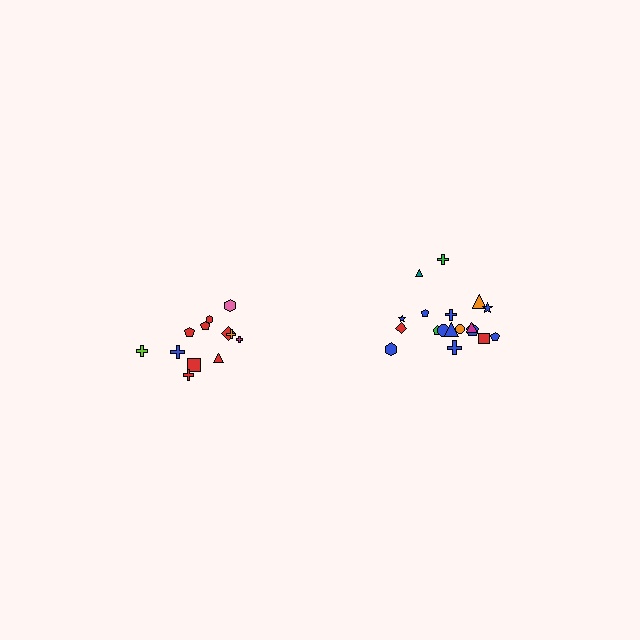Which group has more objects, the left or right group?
The right group.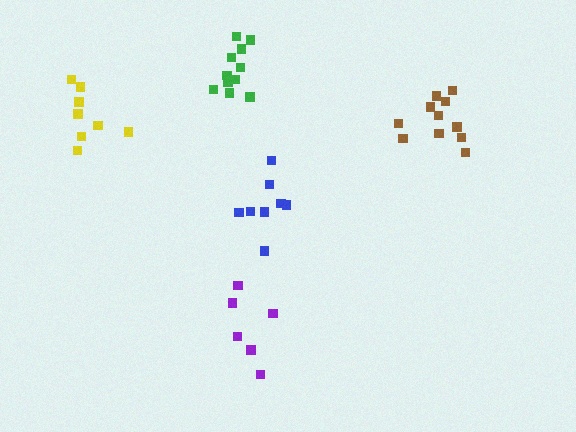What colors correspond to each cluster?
The clusters are colored: purple, green, blue, yellow, brown.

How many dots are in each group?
Group 1: 6 dots, Group 2: 11 dots, Group 3: 8 dots, Group 4: 8 dots, Group 5: 11 dots (44 total).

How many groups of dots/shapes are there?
There are 5 groups.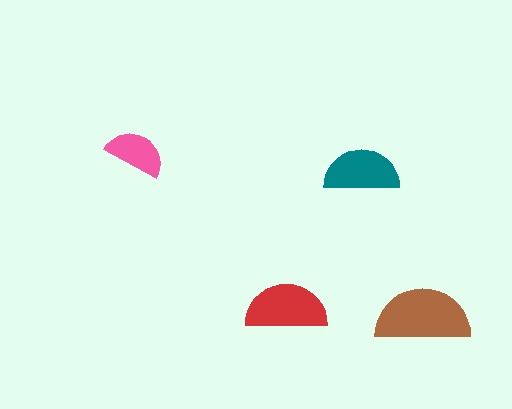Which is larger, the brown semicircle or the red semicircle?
The brown one.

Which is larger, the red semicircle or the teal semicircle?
The red one.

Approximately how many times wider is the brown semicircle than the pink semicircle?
About 1.5 times wider.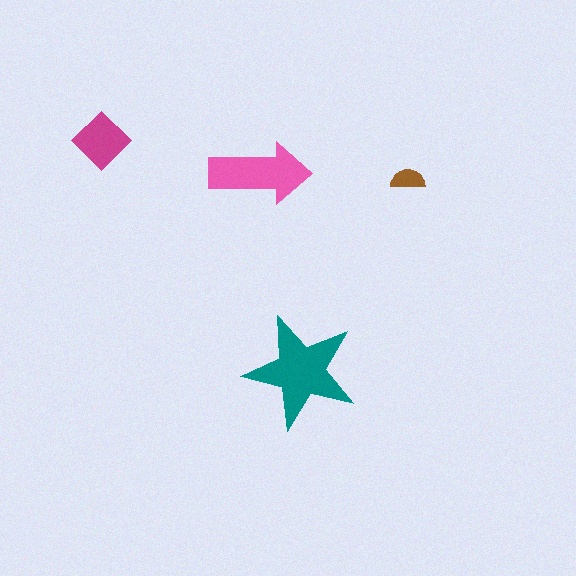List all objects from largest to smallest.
The teal star, the pink arrow, the magenta diamond, the brown semicircle.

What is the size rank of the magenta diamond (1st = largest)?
3rd.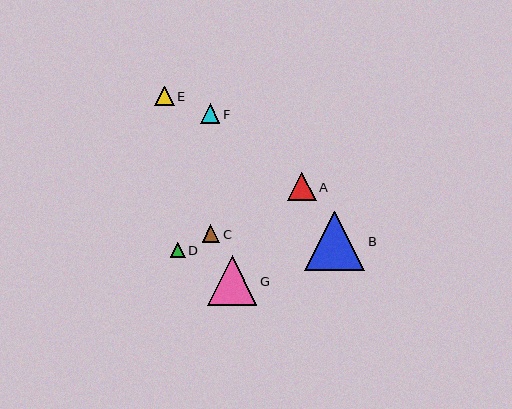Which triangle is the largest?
Triangle B is the largest with a size of approximately 60 pixels.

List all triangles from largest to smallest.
From largest to smallest: B, G, A, F, E, C, D.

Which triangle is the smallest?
Triangle D is the smallest with a size of approximately 15 pixels.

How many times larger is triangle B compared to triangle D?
Triangle B is approximately 4.0 times the size of triangle D.